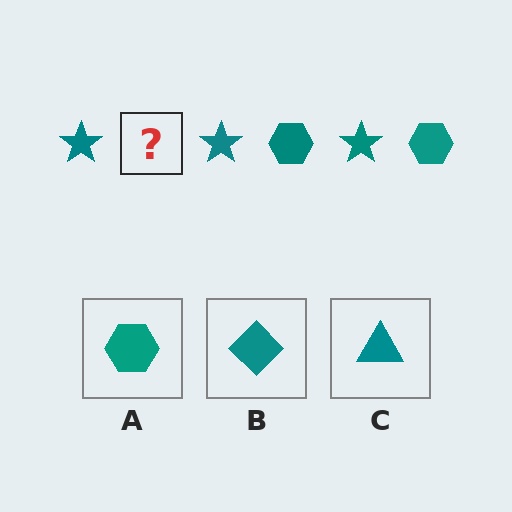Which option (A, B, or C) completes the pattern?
A.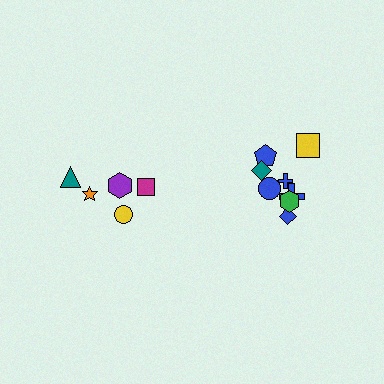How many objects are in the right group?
There are 8 objects.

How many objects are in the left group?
There are 5 objects.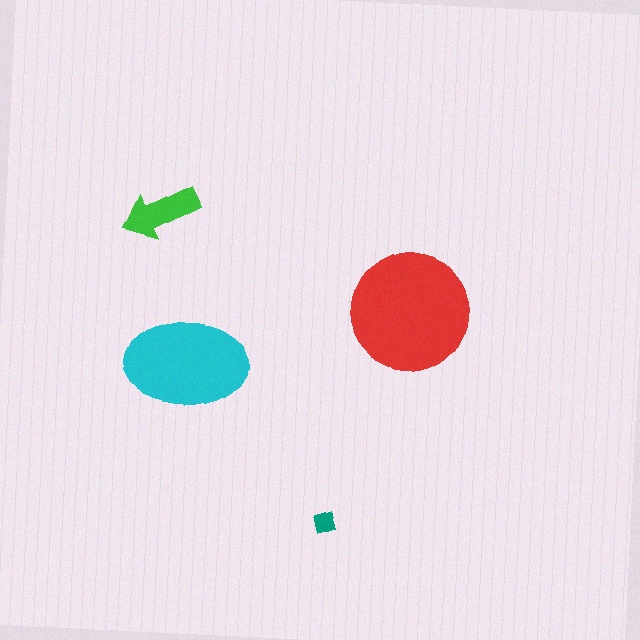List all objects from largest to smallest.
The red circle, the cyan ellipse, the green arrow, the teal square.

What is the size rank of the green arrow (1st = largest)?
3rd.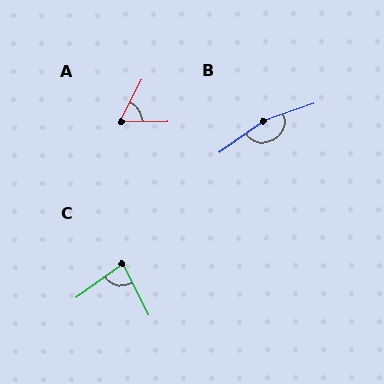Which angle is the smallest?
A, at approximately 61 degrees.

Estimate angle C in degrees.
Approximately 81 degrees.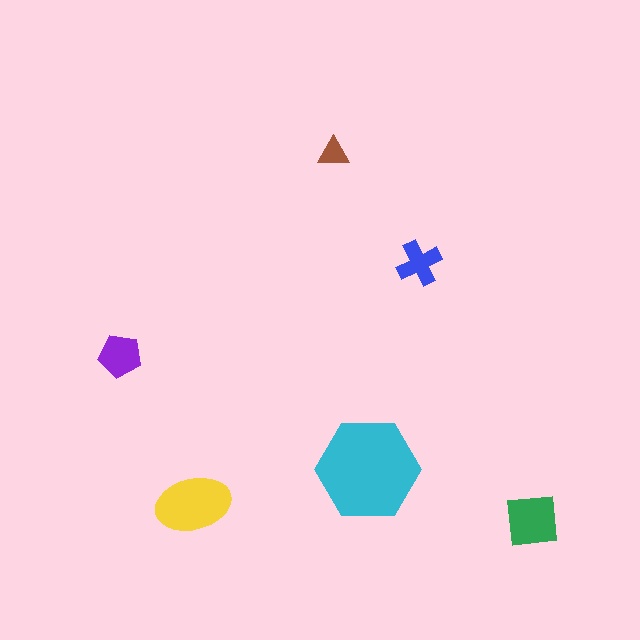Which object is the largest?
The cyan hexagon.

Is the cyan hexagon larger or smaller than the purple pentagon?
Larger.